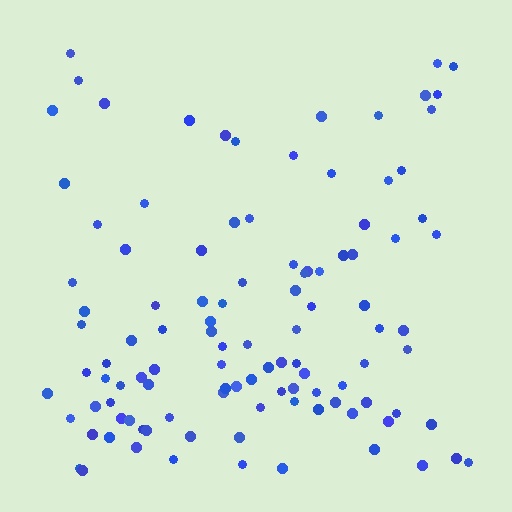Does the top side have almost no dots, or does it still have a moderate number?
Still a moderate number, just noticeably fewer than the bottom.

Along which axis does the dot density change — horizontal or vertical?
Vertical.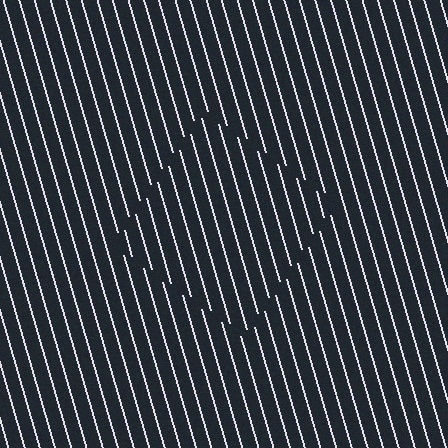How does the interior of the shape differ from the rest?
The interior of the shape contains the same grating, shifted by half a period — the contour is defined by the phase discontinuity where line-ends from the inner and outer gratings abut.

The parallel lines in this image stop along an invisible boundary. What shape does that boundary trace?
An illusory square. The interior of the shape contains the same grating, shifted by half a period — the contour is defined by the phase discontinuity where line-ends from the inner and outer gratings abut.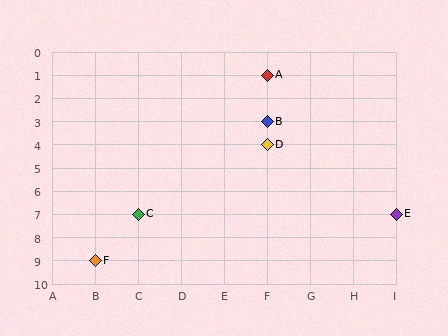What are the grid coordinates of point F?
Point F is at grid coordinates (B, 9).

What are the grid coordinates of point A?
Point A is at grid coordinates (F, 1).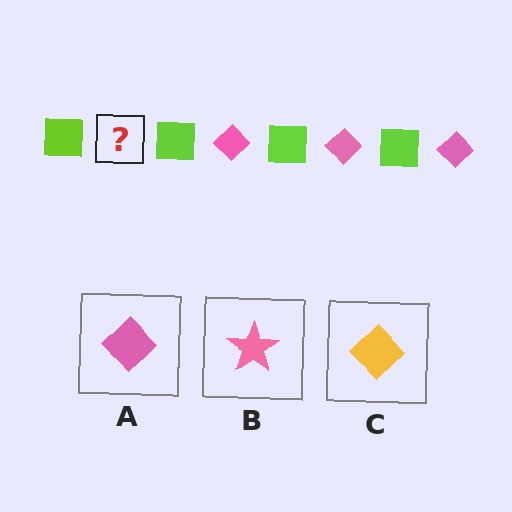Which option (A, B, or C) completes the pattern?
A.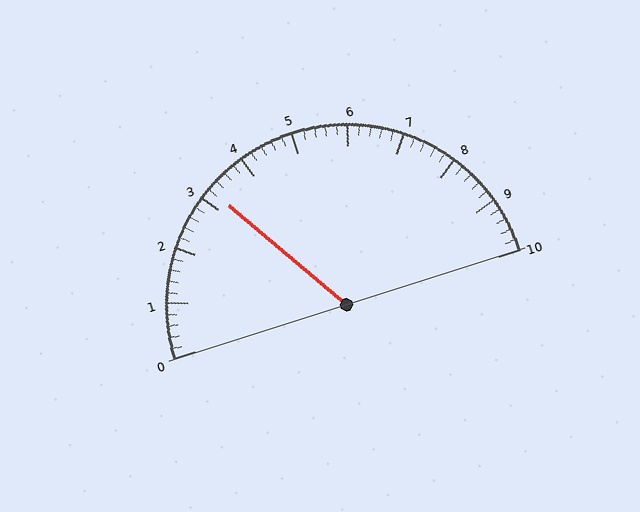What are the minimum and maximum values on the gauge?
The gauge ranges from 0 to 10.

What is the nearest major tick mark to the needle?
The nearest major tick mark is 3.